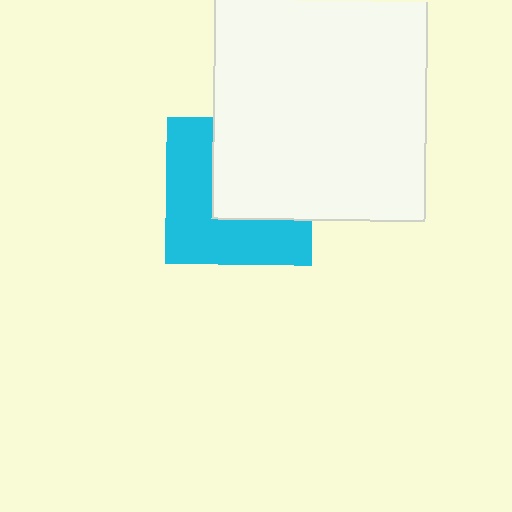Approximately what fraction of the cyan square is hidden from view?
Roughly 47% of the cyan square is hidden behind the white rectangle.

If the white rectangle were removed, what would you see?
You would see the complete cyan square.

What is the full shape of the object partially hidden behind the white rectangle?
The partially hidden object is a cyan square.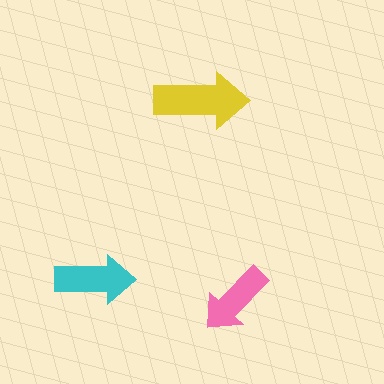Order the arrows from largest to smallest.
the yellow one, the cyan one, the pink one.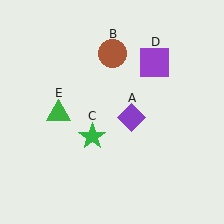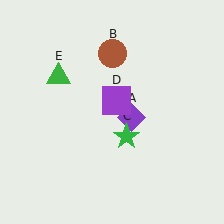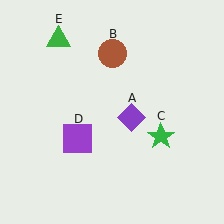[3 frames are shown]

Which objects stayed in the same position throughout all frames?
Purple diamond (object A) and brown circle (object B) remained stationary.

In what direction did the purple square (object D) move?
The purple square (object D) moved down and to the left.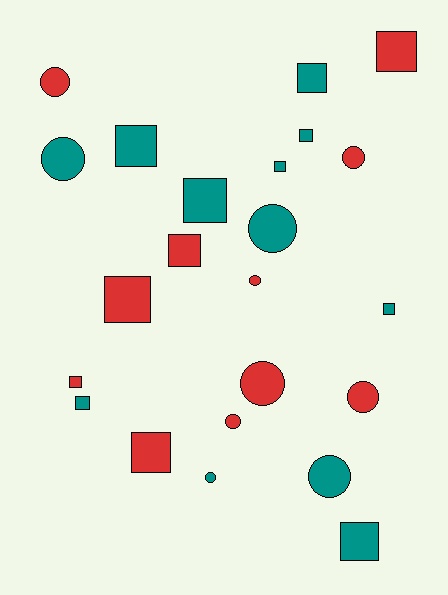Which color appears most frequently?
Teal, with 12 objects.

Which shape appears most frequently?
Square, with 13 objects.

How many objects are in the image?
There are 23 objects.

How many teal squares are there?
There are 8 teal squares.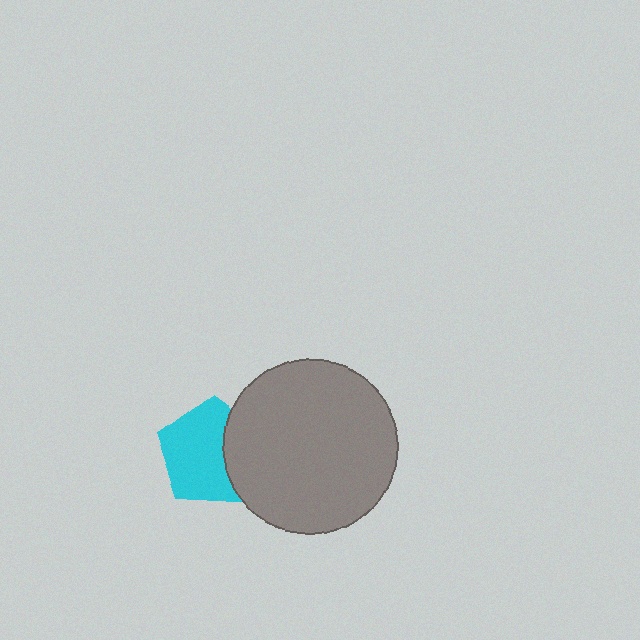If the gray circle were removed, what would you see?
You would see the complete cyan pentagon.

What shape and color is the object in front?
The object in front is a gray circle.